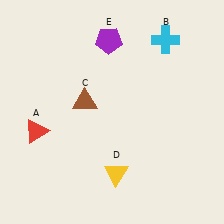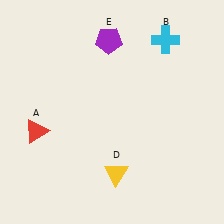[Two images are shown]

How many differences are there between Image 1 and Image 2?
There is 1 difference between the two images.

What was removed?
The brown triangle (C) was removed in Image 2.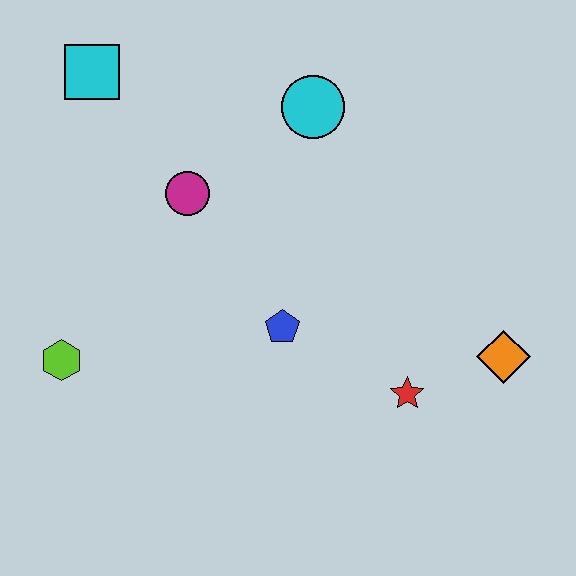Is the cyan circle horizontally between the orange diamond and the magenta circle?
Yes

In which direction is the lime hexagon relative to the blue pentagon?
The lime hexagon is to the left of the blue pentagon.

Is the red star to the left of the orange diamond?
Yes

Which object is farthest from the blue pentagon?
The cyan square is farthest from the blue pentagon.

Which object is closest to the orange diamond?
The red star is closest to the orange diamond.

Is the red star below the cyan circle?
Yes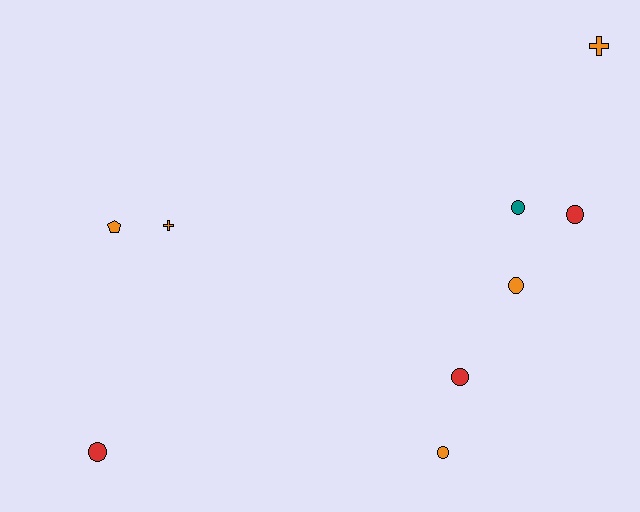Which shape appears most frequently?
Circle, with 6 objects.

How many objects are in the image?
There are 9 objects.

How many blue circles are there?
There are no blue circles.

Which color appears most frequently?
Orange, with 5 objects.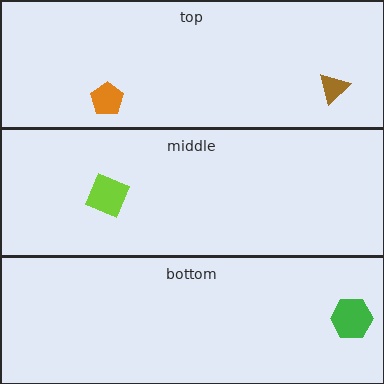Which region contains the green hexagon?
The bottom region.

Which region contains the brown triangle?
The top region.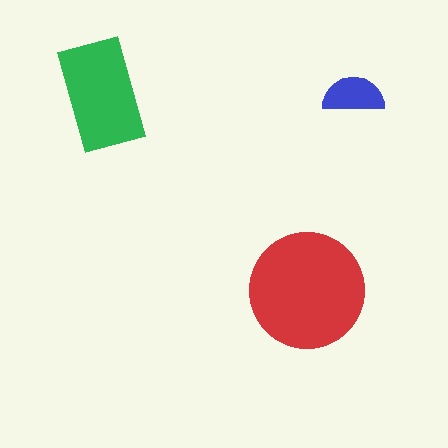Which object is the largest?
The red circle.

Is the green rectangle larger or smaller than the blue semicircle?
Larger.